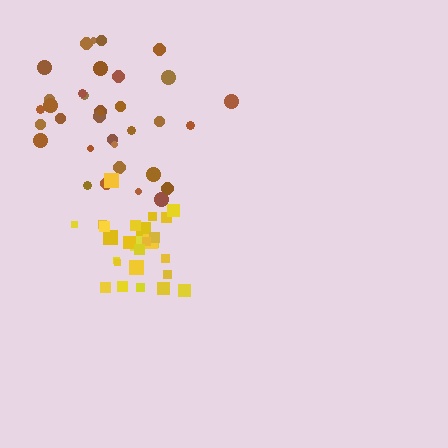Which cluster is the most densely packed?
Yellow.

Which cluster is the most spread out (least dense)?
Brown.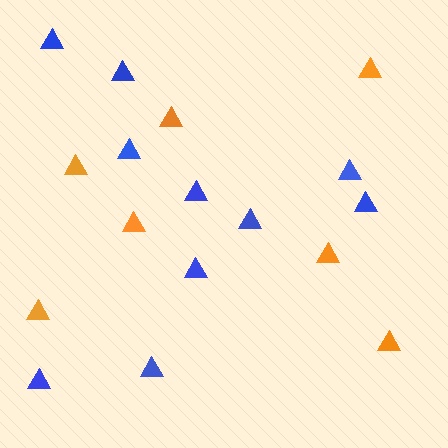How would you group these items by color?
There are 2 groups: one group of blue triangles (10) and one group of orange triangles (7).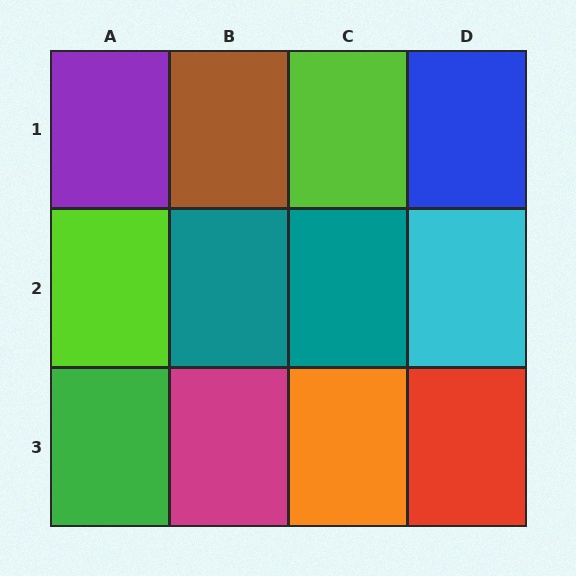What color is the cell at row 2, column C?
Teal.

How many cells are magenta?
1 cell is magenta.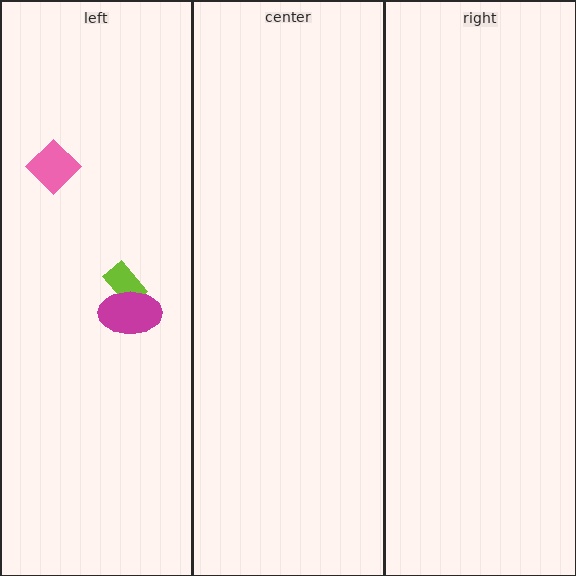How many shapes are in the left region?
3.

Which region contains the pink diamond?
The left region.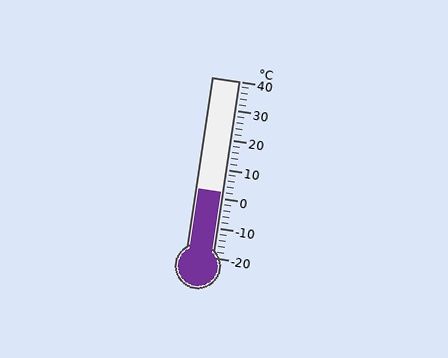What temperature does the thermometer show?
The thermometer shows approximately 2°C.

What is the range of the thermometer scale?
The thermometer scale ranges from -20°C to 40°C.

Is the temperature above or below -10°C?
The temperature is above -10°C.